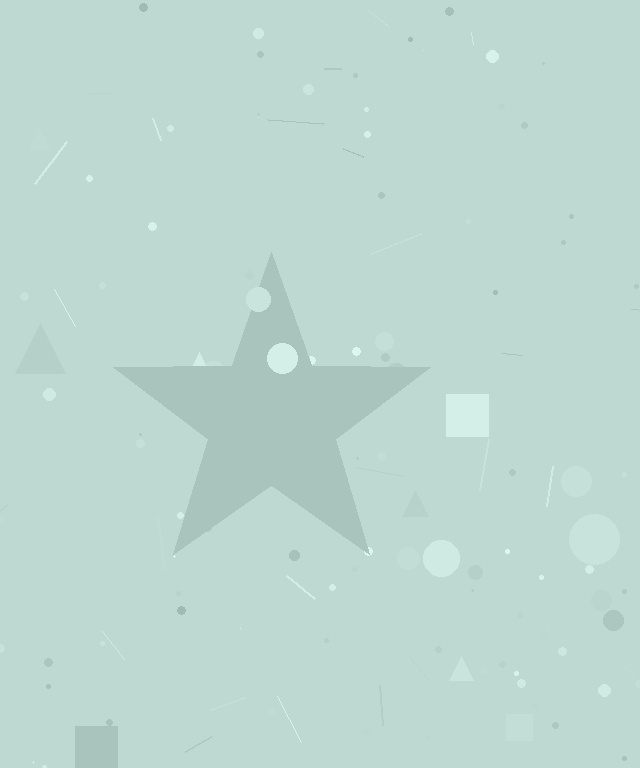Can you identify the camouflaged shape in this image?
The camouflaged shape is a star.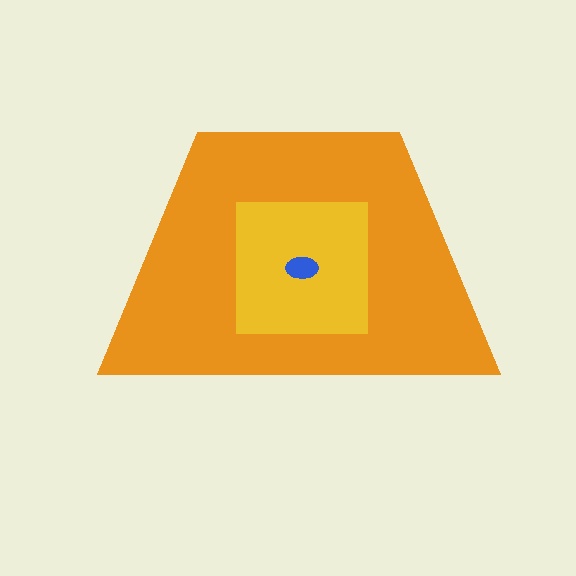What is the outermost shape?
The orange trapezoid.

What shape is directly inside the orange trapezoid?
The yellow square.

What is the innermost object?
The blue ellipse.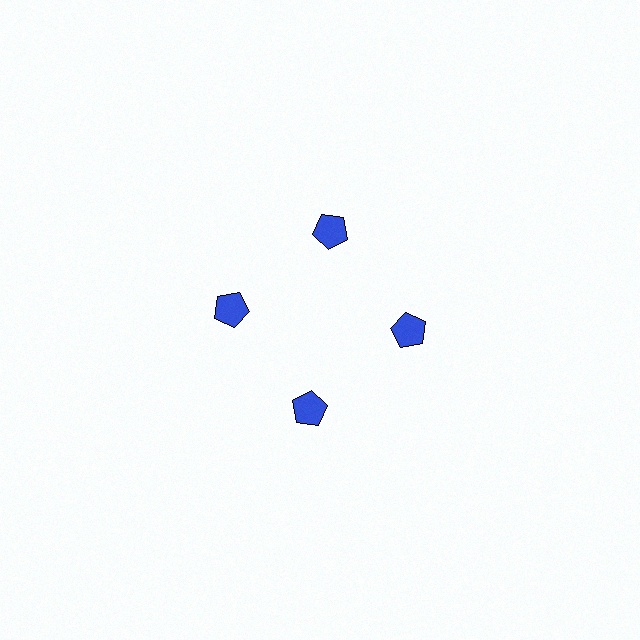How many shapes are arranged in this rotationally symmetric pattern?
There are 4 shapes, arranged in 4 groups of 1.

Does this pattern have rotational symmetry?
Yes, this pattern has 4-fold rotational symmetry. It looks the same after rotating 90 degrees around the center.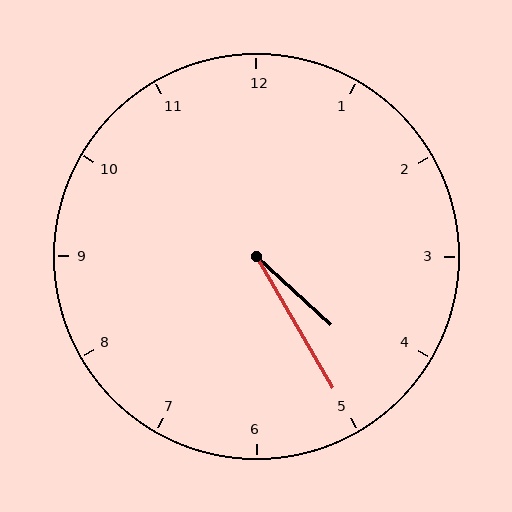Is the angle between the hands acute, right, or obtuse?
It is acute.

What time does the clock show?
4:25.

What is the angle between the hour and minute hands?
Approximately 18 degrees.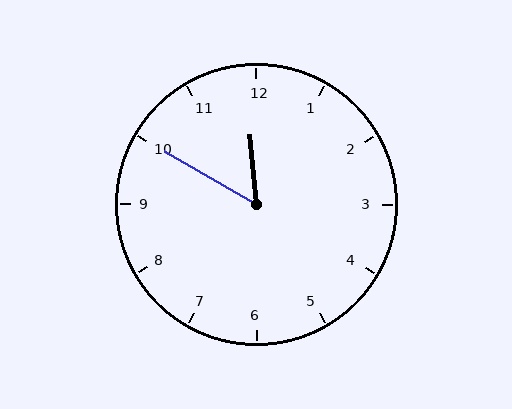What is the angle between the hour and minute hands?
Approximately 55 degrees.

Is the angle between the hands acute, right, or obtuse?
It is acute.